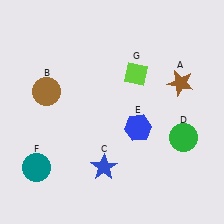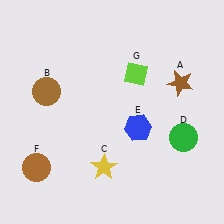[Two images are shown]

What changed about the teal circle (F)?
In Image 1, F is teal. In Image 2, it changed to brown.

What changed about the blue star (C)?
In Image 1, C is blue. In Image 2, it changed to yellow.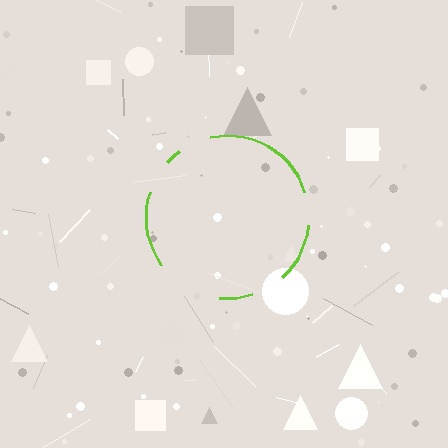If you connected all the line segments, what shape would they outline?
They would outline a circle.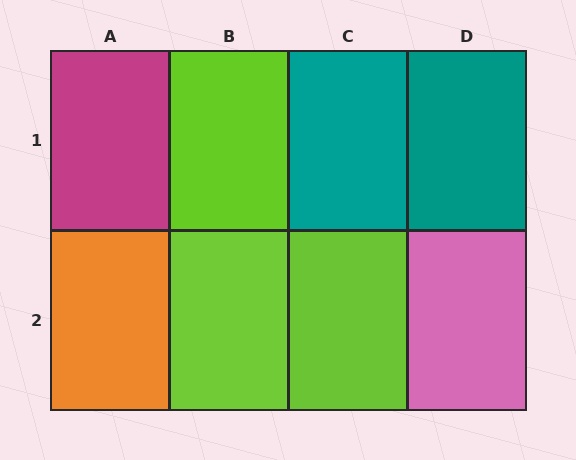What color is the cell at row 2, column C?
Lime.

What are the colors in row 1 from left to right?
Magenta, lime, teal, teal.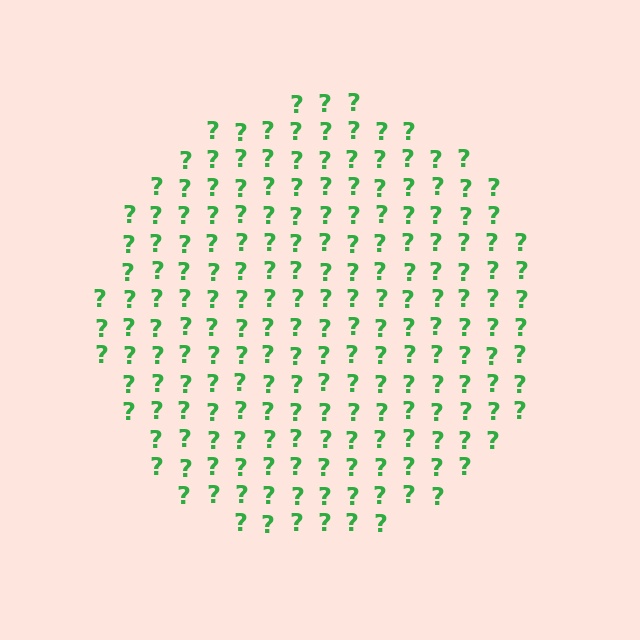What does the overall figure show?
The overall figure shows a circle.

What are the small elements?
The small elements are question marks.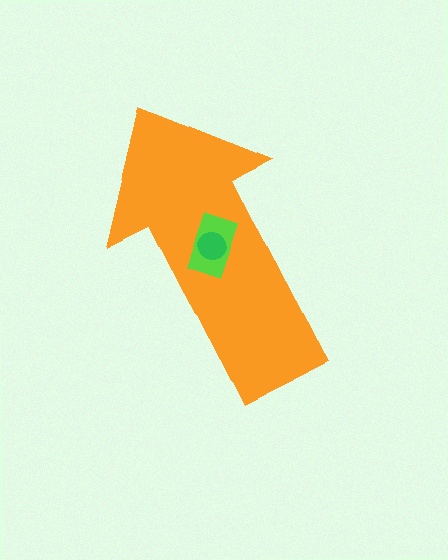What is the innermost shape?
The green circle.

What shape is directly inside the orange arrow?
The lime rectangle.